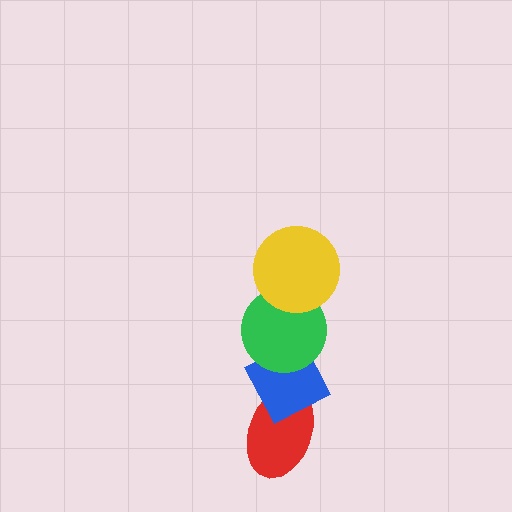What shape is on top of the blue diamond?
The green circle is on top of the blue diamond.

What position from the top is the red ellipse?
The red ellipse is 4th from the top.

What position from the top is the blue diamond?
The blue diamond is 3rd from the top.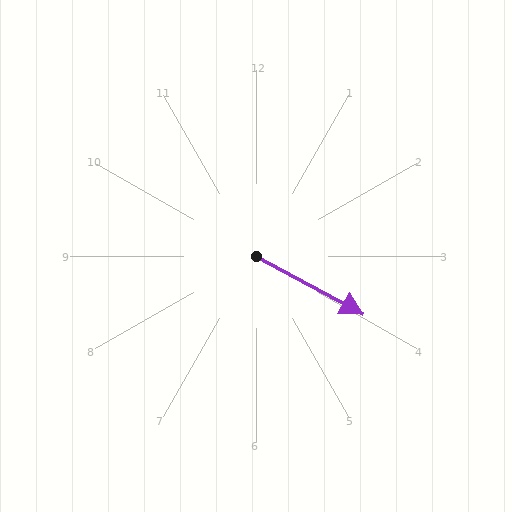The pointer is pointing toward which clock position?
Roughly 4 o'clock.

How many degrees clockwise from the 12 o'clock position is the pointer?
Approximately 118 degrees.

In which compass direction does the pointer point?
Southeast.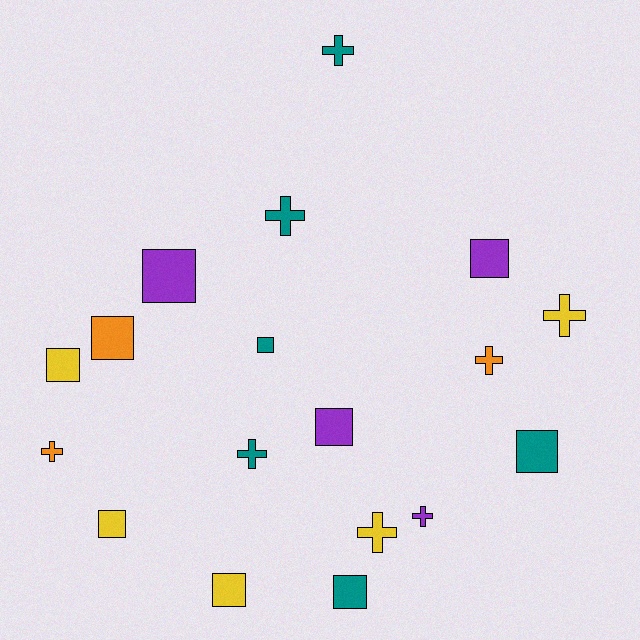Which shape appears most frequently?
Square, with 10 objects.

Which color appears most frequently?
Teal, with 6 objects.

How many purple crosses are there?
There is 1 purple cross.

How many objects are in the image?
There are 18 objects.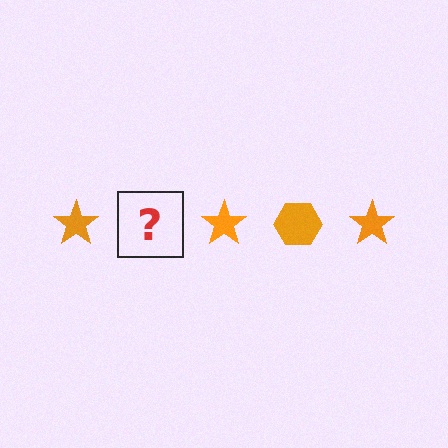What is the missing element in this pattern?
The missing element is an orange hexagon.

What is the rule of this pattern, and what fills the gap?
The rule is that the pattern cycles through star, hexagon shapes in orange. The gap should be filled with an orange hexagon.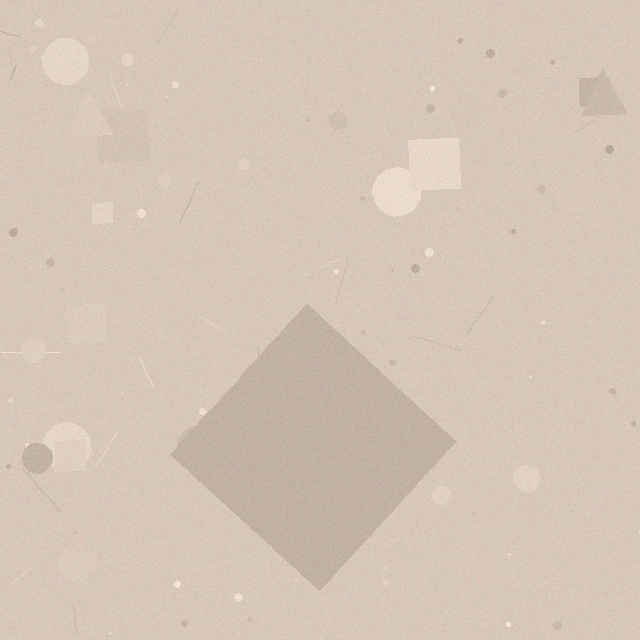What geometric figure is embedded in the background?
A diamond is embedded in the background.